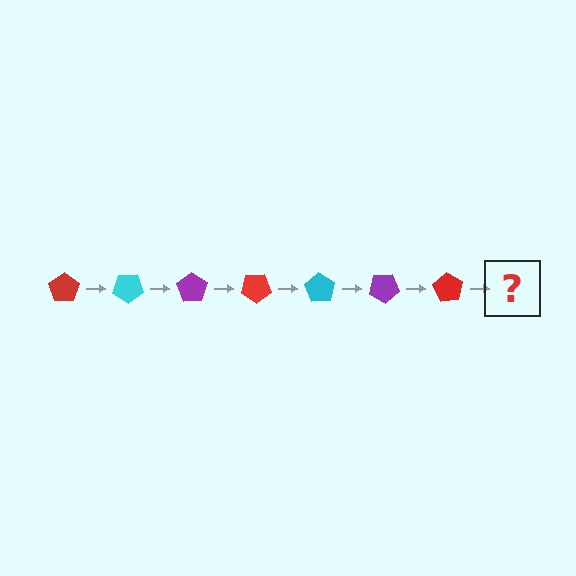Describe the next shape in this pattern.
It should be a cyan pentagon, rotated 245 degrees from the start.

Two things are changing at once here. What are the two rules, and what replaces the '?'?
The two rules are that it rotates 35 degrees each step and the color cycles through red, cyan, and purple. The '?' should be a cyan pentagon, rotated 245 degrees from the start.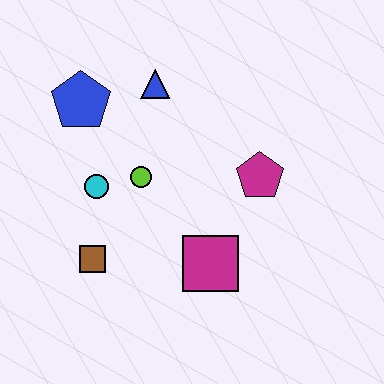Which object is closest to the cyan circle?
The lime circle is closest to the cyan circle.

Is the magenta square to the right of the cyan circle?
Yes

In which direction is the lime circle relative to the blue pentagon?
The lime circle is below the blue pentagon.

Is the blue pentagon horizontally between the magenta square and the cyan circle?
No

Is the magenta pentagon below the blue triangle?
Yes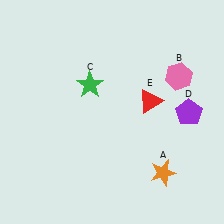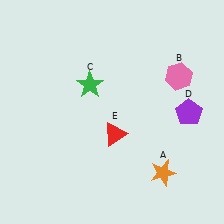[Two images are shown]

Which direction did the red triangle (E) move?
The red triangle (E) moved left.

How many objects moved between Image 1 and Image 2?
1 object moved between the two images.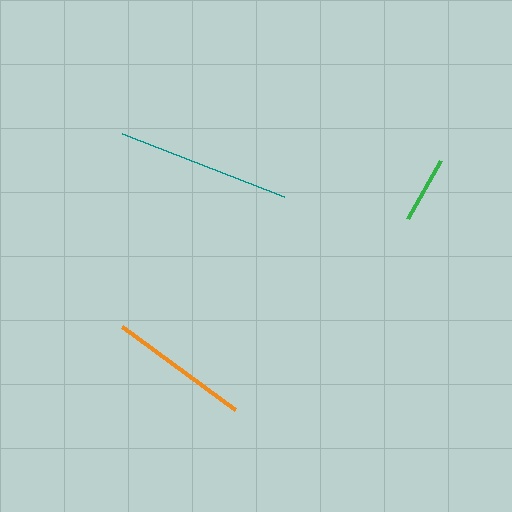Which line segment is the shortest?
The green line is the shortest at approximately 67 pixels.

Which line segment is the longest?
The teal line is the longest at approximately 175 pixels.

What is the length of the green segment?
The green segment is approximately 67 pixels long.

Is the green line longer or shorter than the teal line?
The teal line is longer than the green line.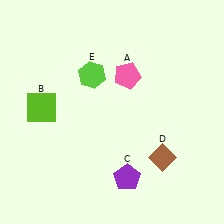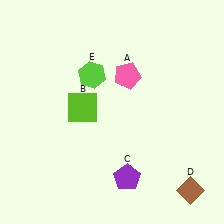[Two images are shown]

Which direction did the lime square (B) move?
The lime square (B) moved right.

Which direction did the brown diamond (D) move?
The brown diamond (D) moved down.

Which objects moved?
The objects that moved are: the lime square (B), the brown diamond (D).